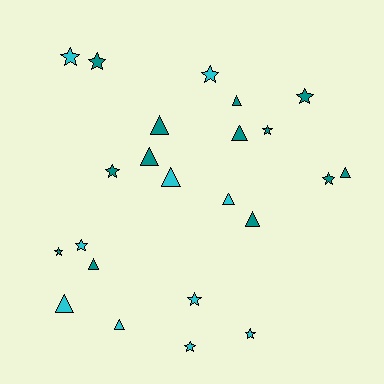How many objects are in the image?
There are 23 objects.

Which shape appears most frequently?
Star, with 12 objects.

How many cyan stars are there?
There are 6 cyan stars.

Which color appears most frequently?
Teal, with 13 objects.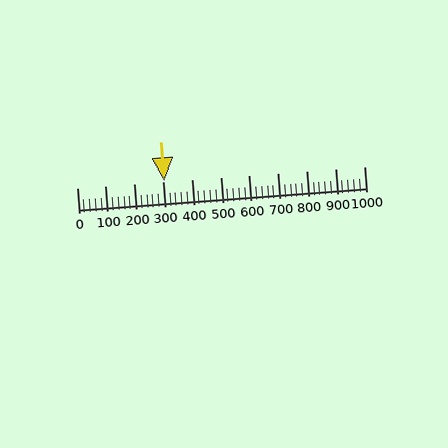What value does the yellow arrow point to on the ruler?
The yellow arrow points to approximately 304.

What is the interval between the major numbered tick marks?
The major tick marks are spaced 100 units apart.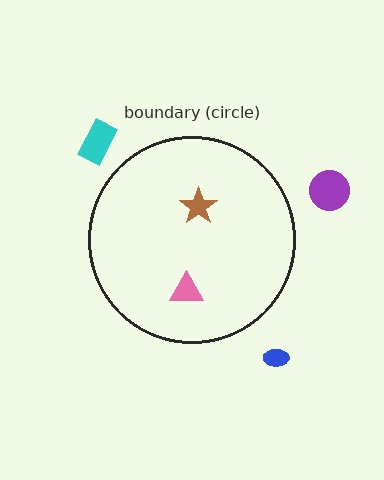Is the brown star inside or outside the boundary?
Inside.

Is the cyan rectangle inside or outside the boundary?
Outside.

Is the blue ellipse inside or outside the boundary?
Outside.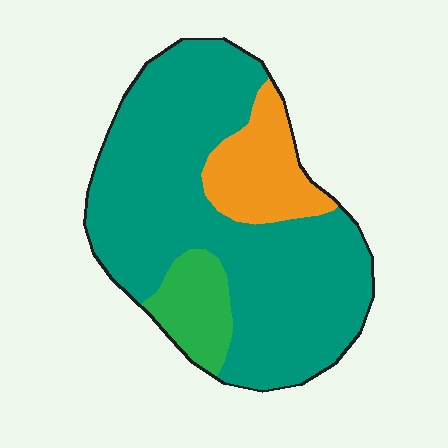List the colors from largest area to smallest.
From largest to smallest: teal, orange, green.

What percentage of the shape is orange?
Orange takes up about one sixth (1/6) of the shape.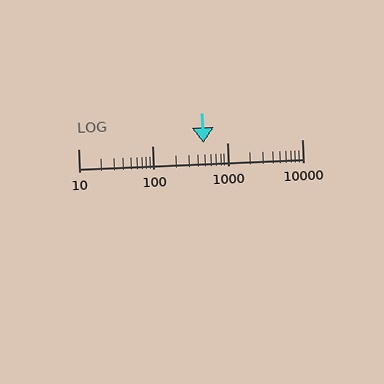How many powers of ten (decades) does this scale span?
The scale spans 3 decades, from 10 to 10000.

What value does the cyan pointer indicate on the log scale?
The pointer indicates approximately 480.